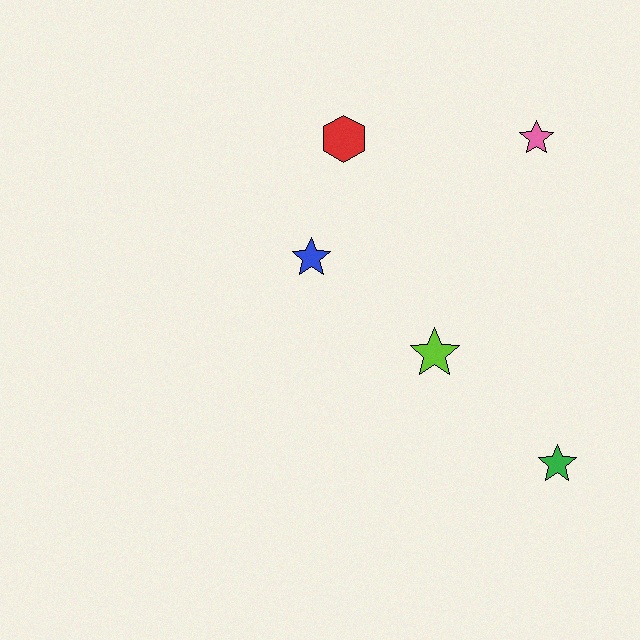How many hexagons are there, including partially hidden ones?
There is 1 hexagon.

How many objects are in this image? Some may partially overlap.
There are 5 objects.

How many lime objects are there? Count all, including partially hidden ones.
There is 1 lime object.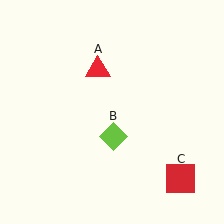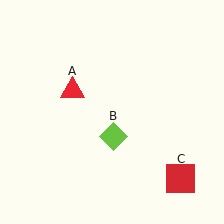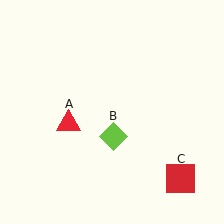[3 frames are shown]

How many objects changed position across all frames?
1 object changed position: red triangle (object A).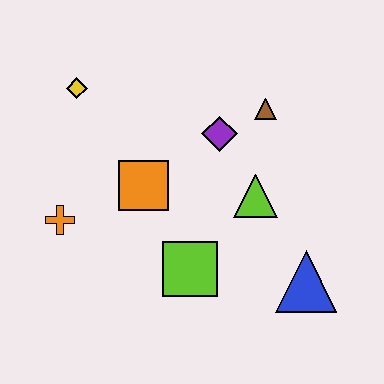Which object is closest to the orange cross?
The orange square is closest to the orange cross.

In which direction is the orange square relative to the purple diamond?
The orange square is to the left of the purple diamond.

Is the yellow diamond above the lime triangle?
Yes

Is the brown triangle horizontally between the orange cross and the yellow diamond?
No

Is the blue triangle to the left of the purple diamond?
No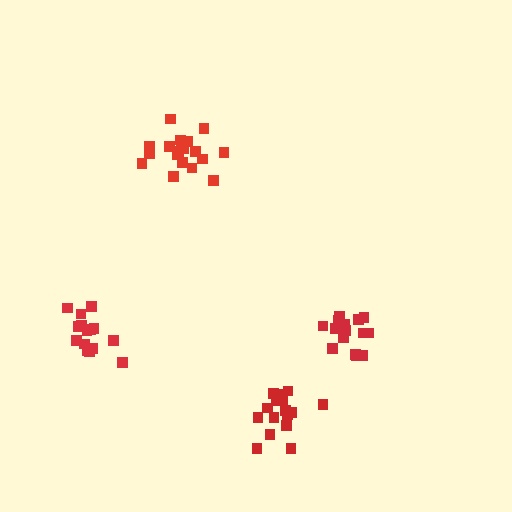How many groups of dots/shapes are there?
There are 4 groups.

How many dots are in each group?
Group 1: 16 dots, Group 2: 15 dots, Group 3: 19 dots, Group 4: 15 dots (65 total).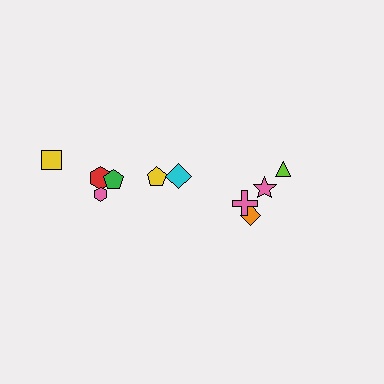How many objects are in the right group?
There are 4 objects.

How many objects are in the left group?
There are 6 objects.